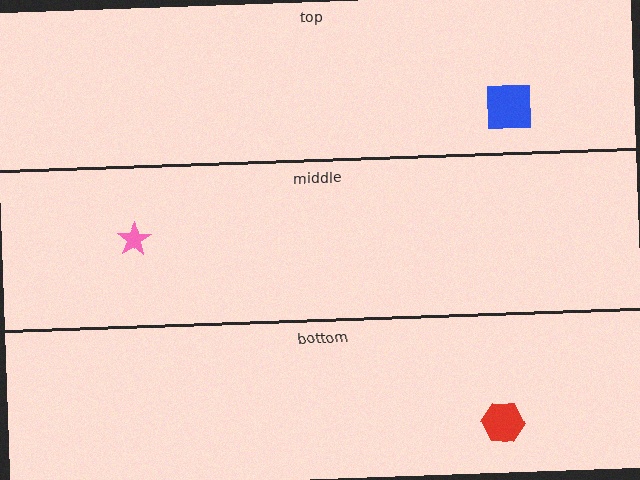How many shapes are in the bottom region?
1.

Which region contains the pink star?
The middle region.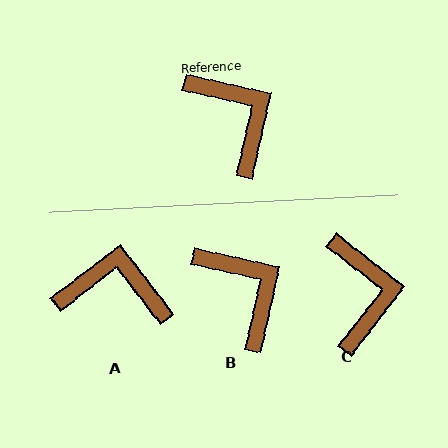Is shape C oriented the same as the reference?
No, it is off by about 25 degrees.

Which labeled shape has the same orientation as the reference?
B.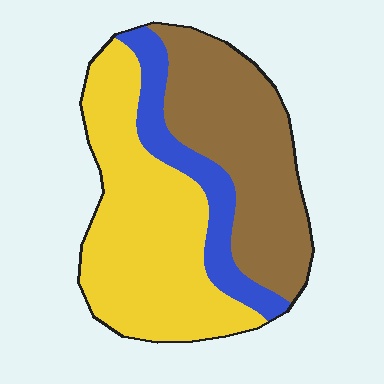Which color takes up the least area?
Blue, at roughly 15%.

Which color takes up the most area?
Yellow, at roughly 45%.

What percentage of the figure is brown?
Brown covers around 35% of the figure.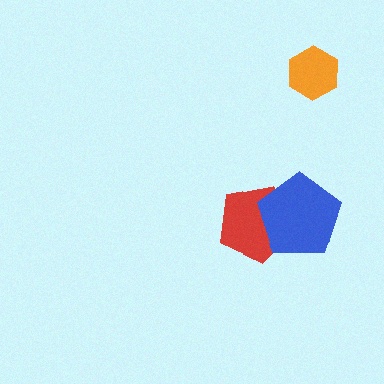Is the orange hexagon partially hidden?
No, no other shape covers it.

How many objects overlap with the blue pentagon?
1 object overlaps with the blue pentagon.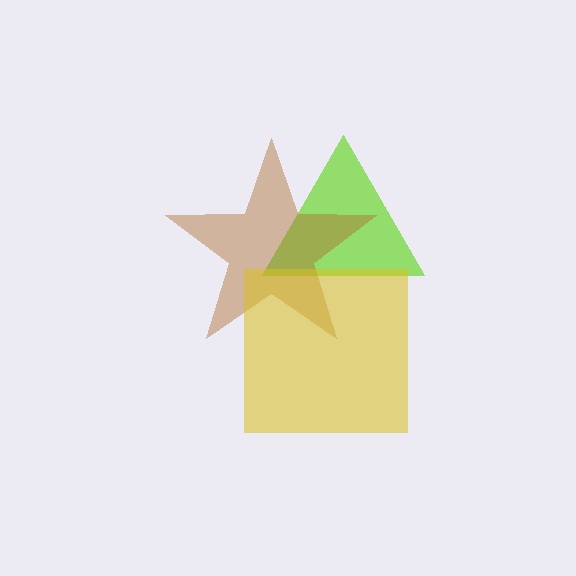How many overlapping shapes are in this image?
There are 3 overlapping shapes in the image.